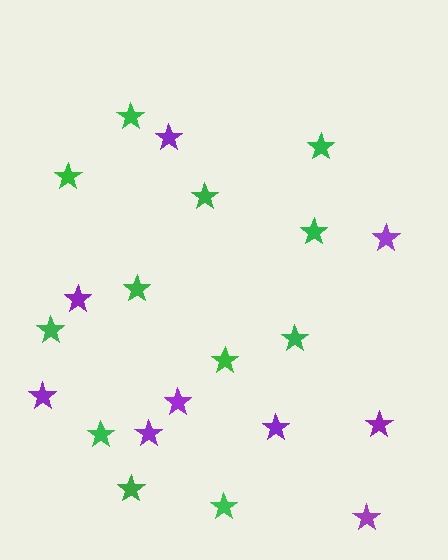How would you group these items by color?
There are 2 groups: one group of green stars (12) and one group of purple stars (9).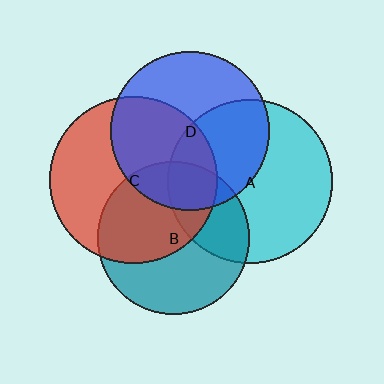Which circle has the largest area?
Circle C (red).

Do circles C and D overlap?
Yes.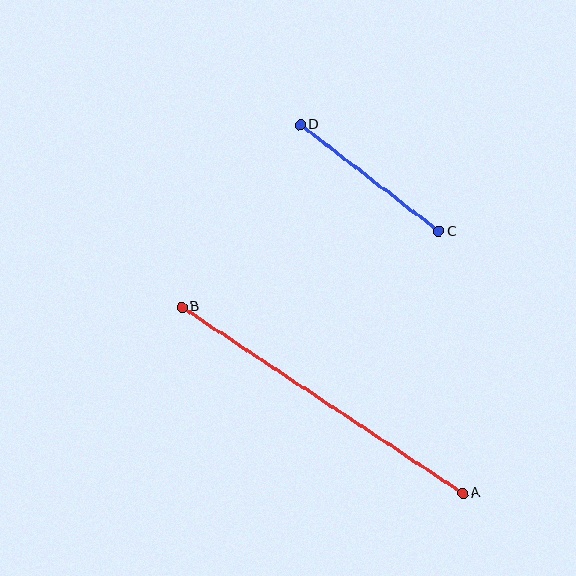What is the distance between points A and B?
The distance is approximately 337 pixels.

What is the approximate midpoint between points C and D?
The midpoint is at approximately (369, 178) pixels.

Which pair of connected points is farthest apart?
Points A and B are farthest apart.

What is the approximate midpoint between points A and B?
The midpoint is at approximately (322, 400) pixels.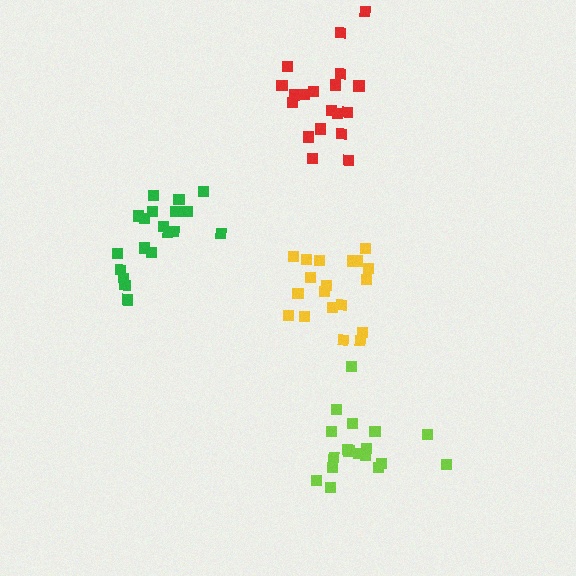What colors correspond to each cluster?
The clusters are colored: lime, green, yellow, red.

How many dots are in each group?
Group 1: 18 dots, Group 2: 19 dots, Group 3: 19 dots, Group 4: 19 dots (75 total).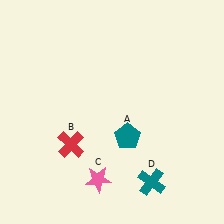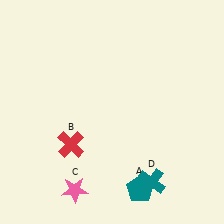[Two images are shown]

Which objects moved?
The objects that moved are: the teal pentagon (A), the pink star (C).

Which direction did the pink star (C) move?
The pink star (C) moved left.